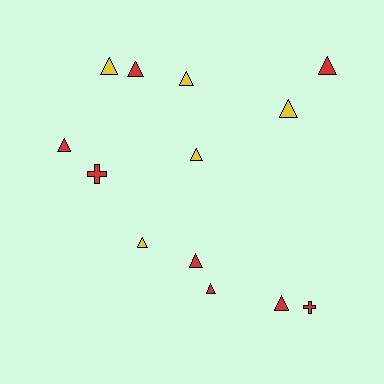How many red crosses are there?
There are 2 red crosses.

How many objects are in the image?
There are 13 objects.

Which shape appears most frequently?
Triangle, with 11 objects.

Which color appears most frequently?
Red, with 8 objects.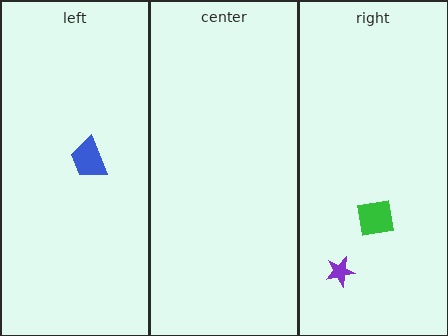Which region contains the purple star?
The right region.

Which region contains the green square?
The right region.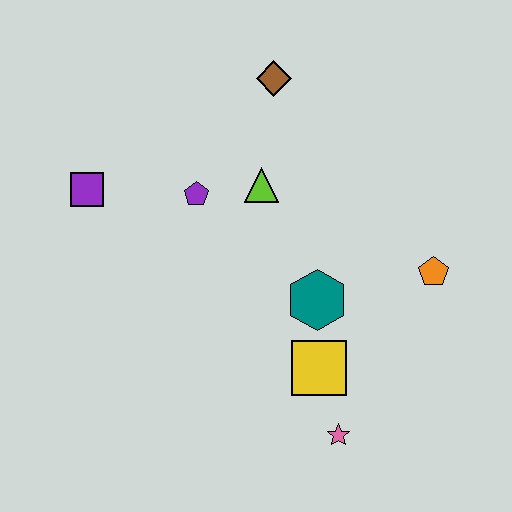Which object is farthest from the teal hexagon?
The purple square is farthest from the teal hexagon.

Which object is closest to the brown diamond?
The lime triangle is closest to the brown diamond.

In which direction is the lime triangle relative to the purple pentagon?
The lime triangle is to the right of the purple pentagon.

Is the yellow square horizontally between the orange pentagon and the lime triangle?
Yes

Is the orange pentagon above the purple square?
No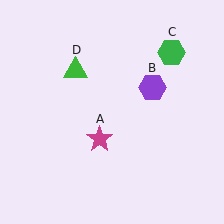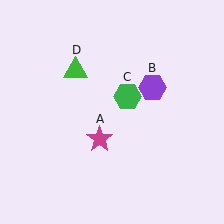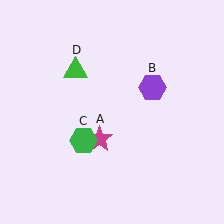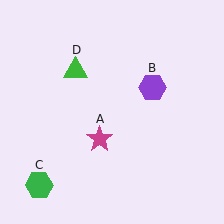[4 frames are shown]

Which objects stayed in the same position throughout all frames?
Magenta star (object A) and purple hexagon (object B) and green triangle (object D) remained stationary.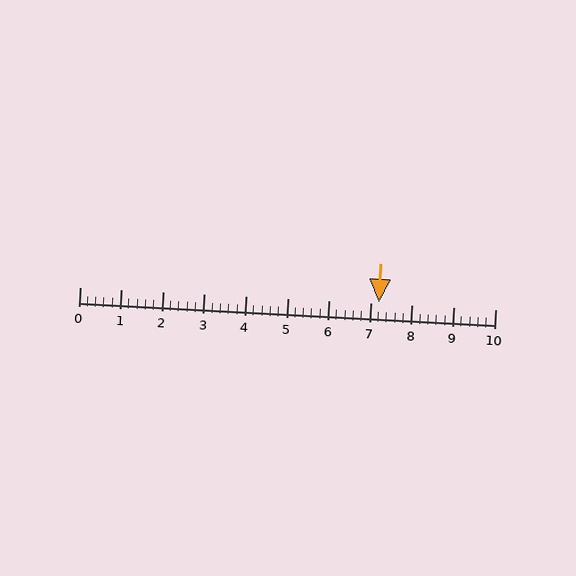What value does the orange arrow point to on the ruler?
The orange arrow points to approximately 7.2.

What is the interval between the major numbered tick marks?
The major tick marks are spaced 1 units apart.